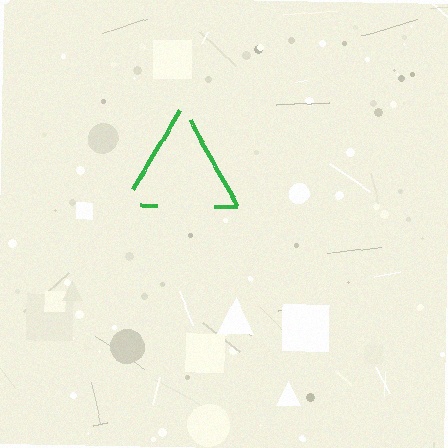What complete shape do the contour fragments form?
The contour fragments form a triangle.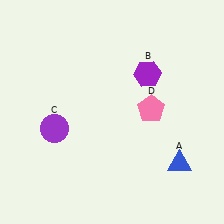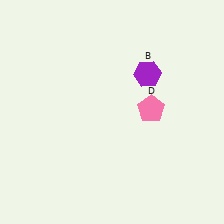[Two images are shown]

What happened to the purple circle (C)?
The purple circle (C) was removed in Image 2. It was in the bottom-left area of Image 1.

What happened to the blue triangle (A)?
The blue triangle (A) was removed in Image 2. It was in the bottom-right area of Image 1.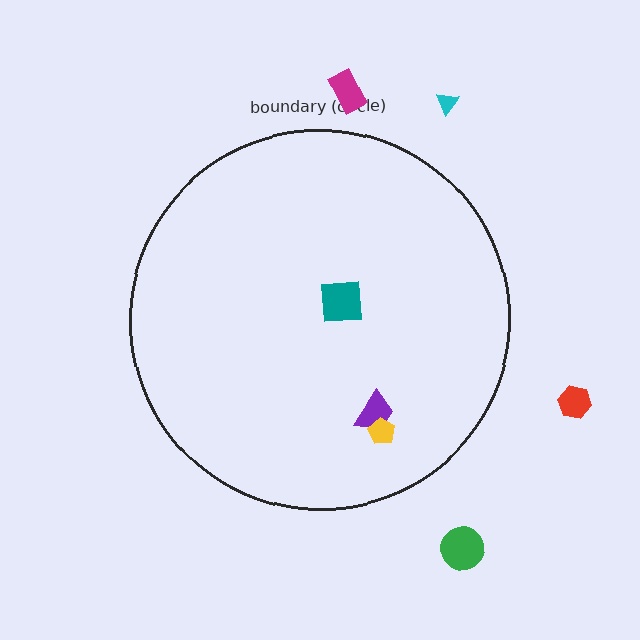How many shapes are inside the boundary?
3 inside, 4 outside.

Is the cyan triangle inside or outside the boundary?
Outside.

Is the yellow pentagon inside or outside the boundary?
Inside.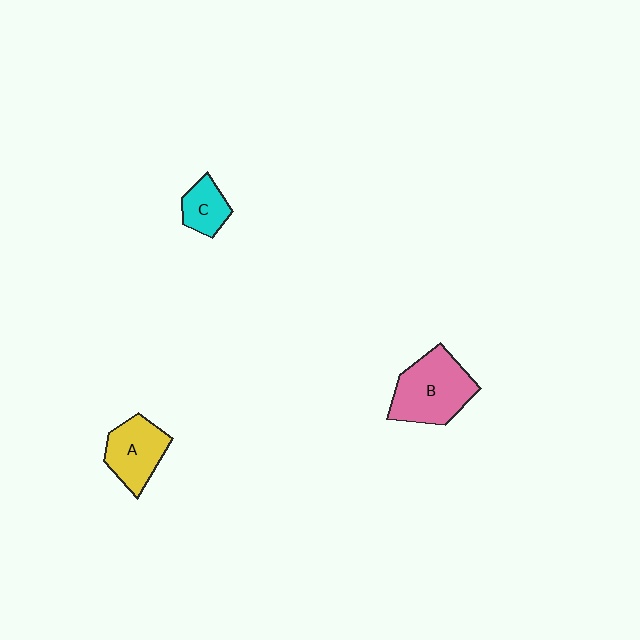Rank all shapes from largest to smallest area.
From largest to smallest: B (pink), A (yellow), C (cyan).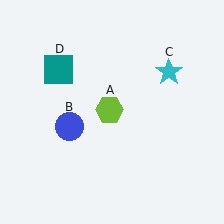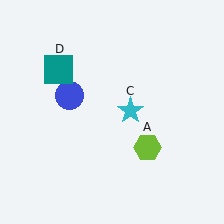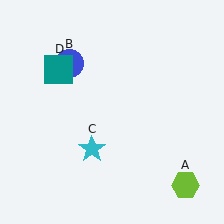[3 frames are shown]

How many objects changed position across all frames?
3 objects changed position: lime hexagon (object A), blue circle (object B), cyan star (object C).